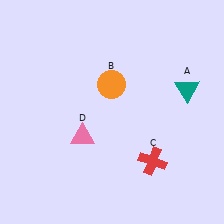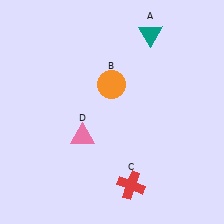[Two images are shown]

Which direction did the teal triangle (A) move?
The teal triangle (A) moved up.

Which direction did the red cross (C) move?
The red cross (C) moved down.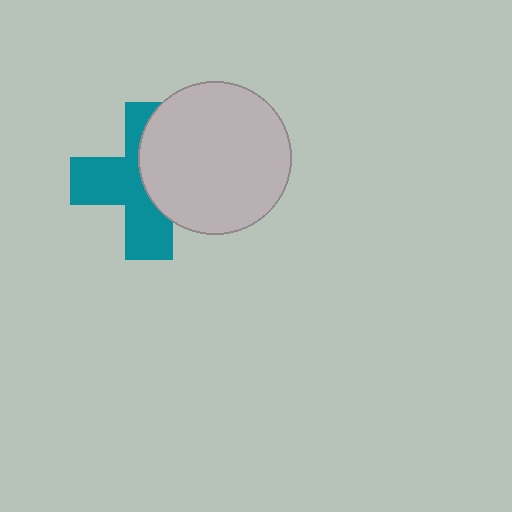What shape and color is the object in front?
The object in front is a light gray circle.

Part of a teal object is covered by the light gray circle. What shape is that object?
It is a cross.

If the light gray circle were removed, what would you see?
You would see the complete teal cross.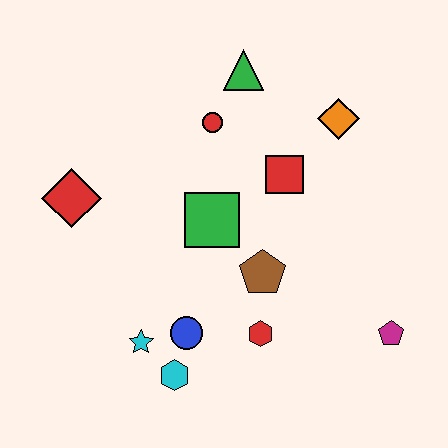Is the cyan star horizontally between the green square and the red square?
No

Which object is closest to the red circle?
The green triangle is closest to the red circle.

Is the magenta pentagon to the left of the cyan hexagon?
No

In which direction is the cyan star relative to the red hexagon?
The cyan star is to the left of the red hexagon.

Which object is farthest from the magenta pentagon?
The red diamond is farthest from the magenta pentagon.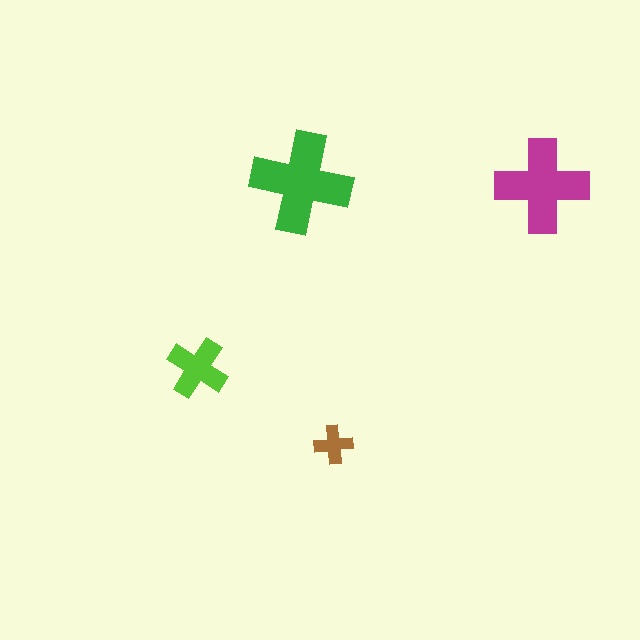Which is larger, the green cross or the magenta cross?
The green one.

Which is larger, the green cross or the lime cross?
The green one.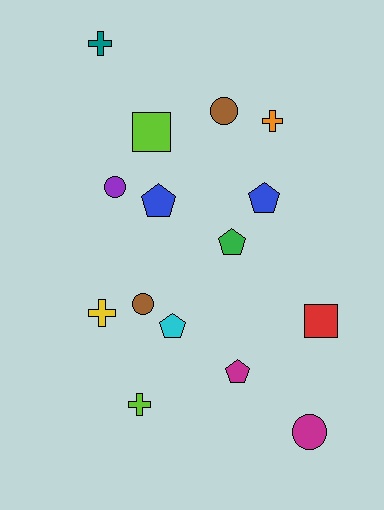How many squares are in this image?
There are 2 squares.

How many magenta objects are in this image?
There are 2 magenta objects.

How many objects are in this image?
There are 15 objects.